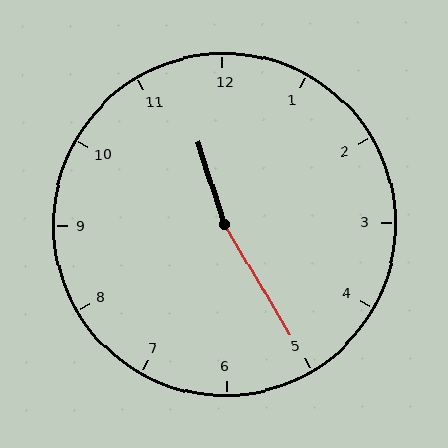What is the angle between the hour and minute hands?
Approximately 168 degrees.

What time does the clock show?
11:25.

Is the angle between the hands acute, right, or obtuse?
It is obtuse.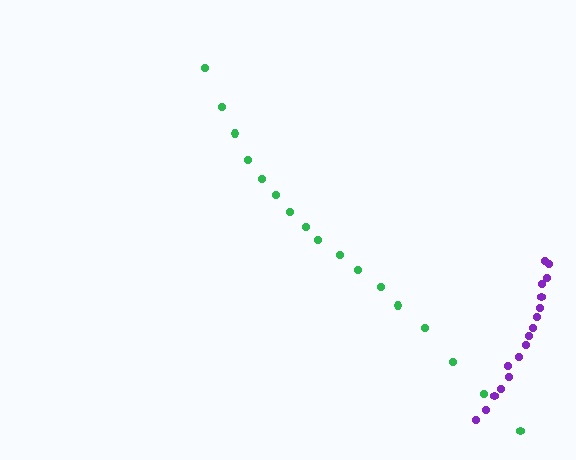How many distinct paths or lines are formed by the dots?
There are 2 distinct paths.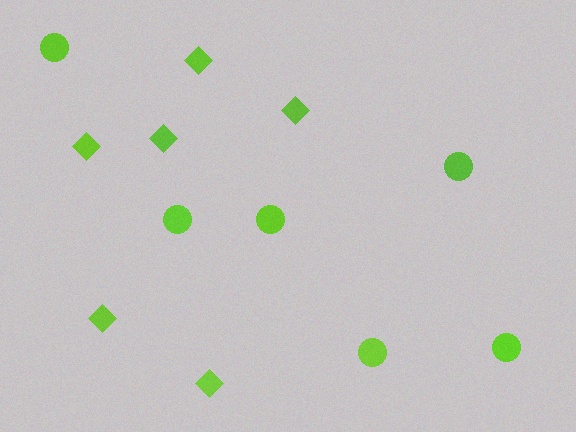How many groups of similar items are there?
There are 2 groups: one group of circles (6) and one group of diamonds (6).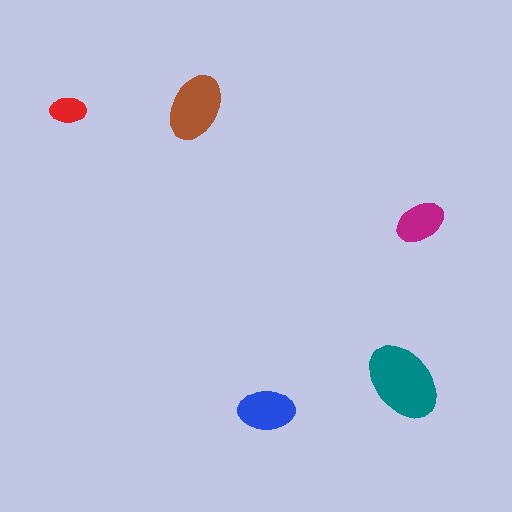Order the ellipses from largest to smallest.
the teal one, the brown one, the blue one, the magenta one, the red one.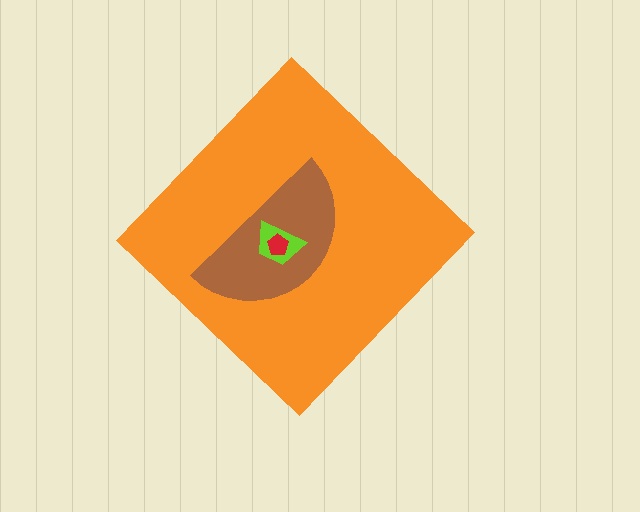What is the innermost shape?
The red pentagon.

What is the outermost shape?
The orange diamond.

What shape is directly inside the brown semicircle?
The lime trapezoid.